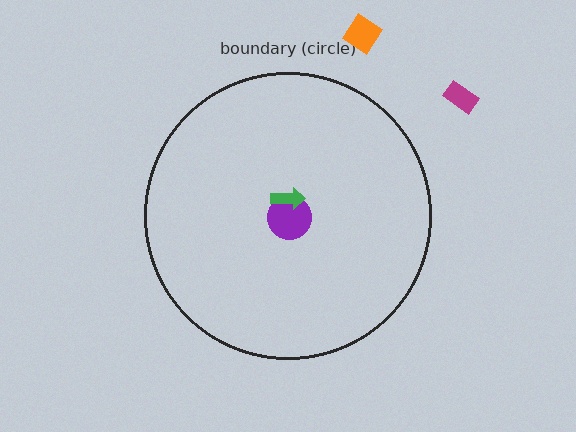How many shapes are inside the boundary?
3 inside, 2 outside.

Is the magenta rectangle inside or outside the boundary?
Outside.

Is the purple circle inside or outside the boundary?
Inside.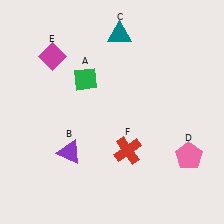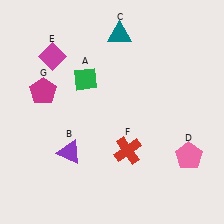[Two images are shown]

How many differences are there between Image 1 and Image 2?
There is 1 difference between the two images.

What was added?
A magenta pentagon (G) was added in Image 2.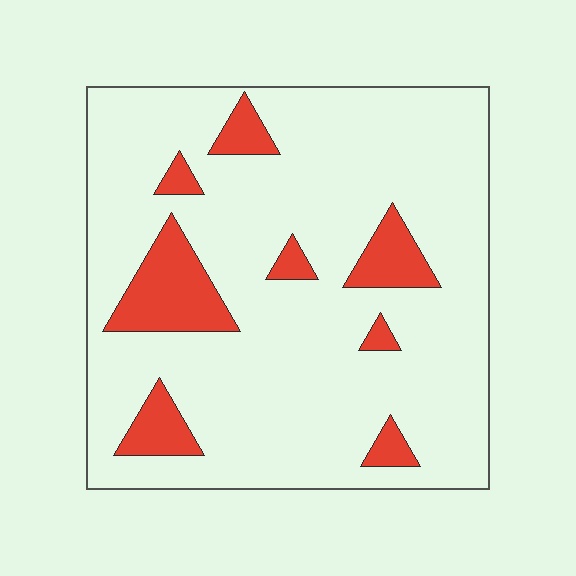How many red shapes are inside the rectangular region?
8.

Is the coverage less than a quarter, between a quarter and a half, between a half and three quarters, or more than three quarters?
Less than a quarter.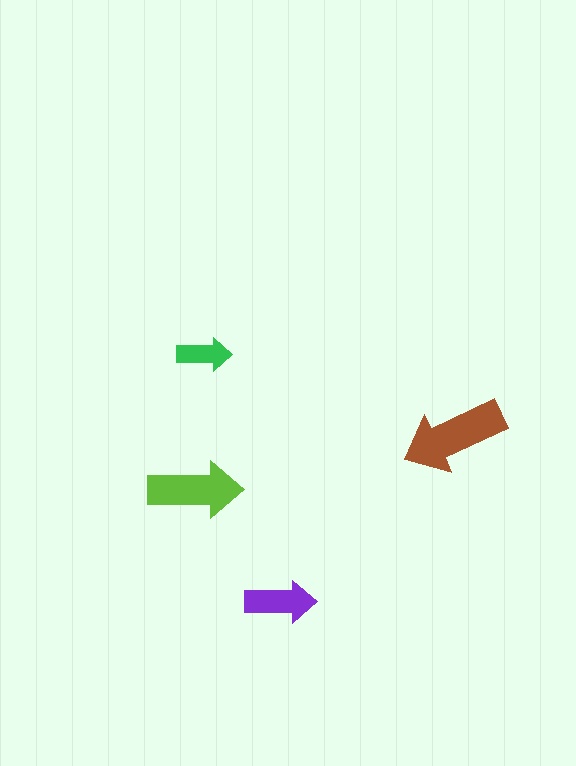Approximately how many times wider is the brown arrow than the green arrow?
About 2 times wider.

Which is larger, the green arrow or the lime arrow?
The lime one.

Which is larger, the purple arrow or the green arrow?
The purple one.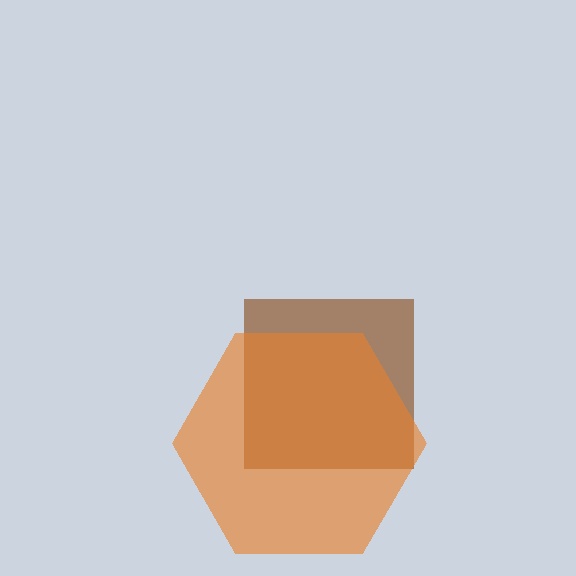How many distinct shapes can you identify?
There are 2 distinct shapes: a brown square, an orange hexagon.